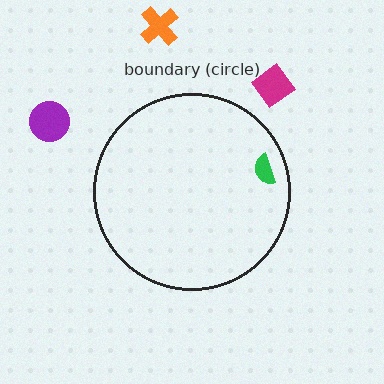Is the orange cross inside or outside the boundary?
Outside.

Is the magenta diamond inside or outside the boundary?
Outside.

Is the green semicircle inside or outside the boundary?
Inside.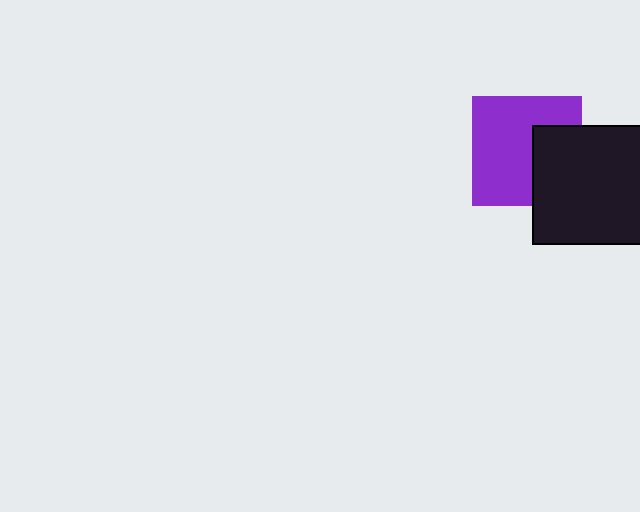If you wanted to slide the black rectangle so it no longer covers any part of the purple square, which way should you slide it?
Slide it right — that is the most direct way to separate the two shapes.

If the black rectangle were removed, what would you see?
You would see the complete purple square.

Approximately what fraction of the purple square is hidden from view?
Roughly 33% of the purple square is hidden behind the black rectangle.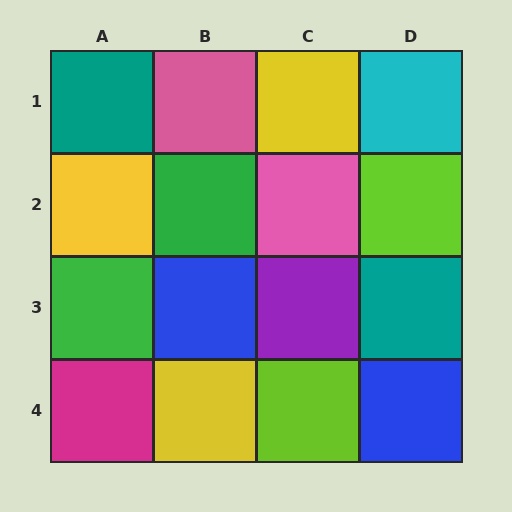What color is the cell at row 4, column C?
Lime.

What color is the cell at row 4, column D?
Blue.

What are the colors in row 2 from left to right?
Yellow, green, pink, lime.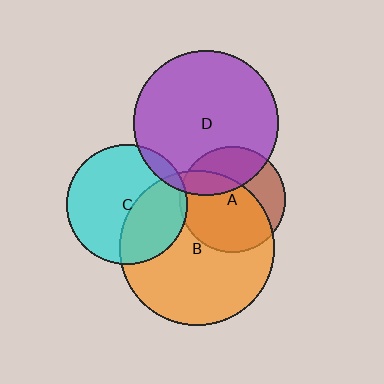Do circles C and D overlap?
Yes.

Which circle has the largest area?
Circle B (orange).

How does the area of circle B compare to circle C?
Approximately 1.7 times.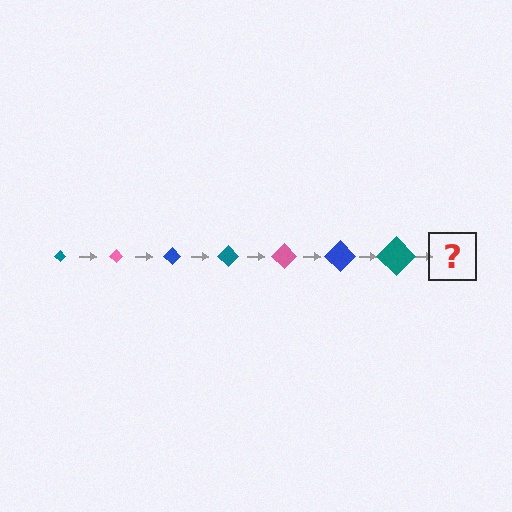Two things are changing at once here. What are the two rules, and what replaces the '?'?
The two rules are that the diamond grows larger each step and the color cycles through teal, pink, and blue. The '?' should be a pink diamond, larger than the previous one.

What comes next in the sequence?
The next element should be a pink diamond, larger than the previous one.